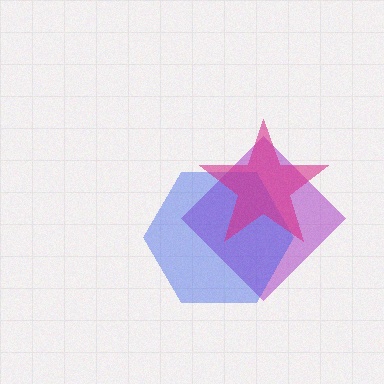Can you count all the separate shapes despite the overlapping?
Yes, there are 3 separate shapes.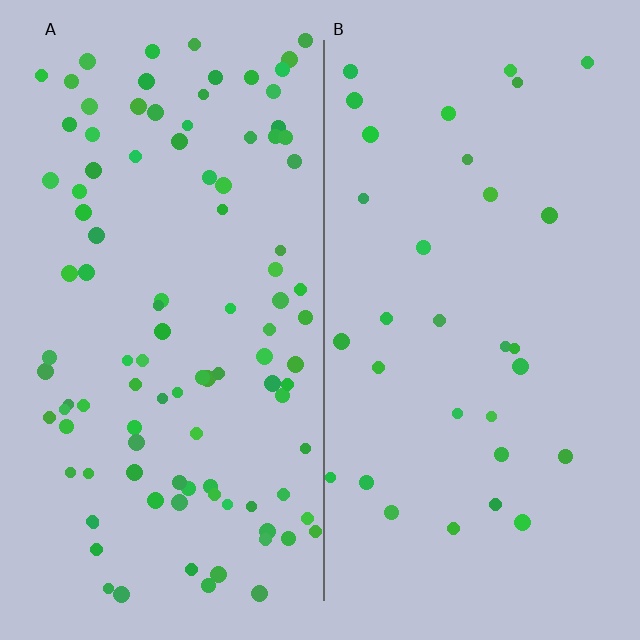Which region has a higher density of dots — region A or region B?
A (the left).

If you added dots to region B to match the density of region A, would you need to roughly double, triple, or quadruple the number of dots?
Approximately triple.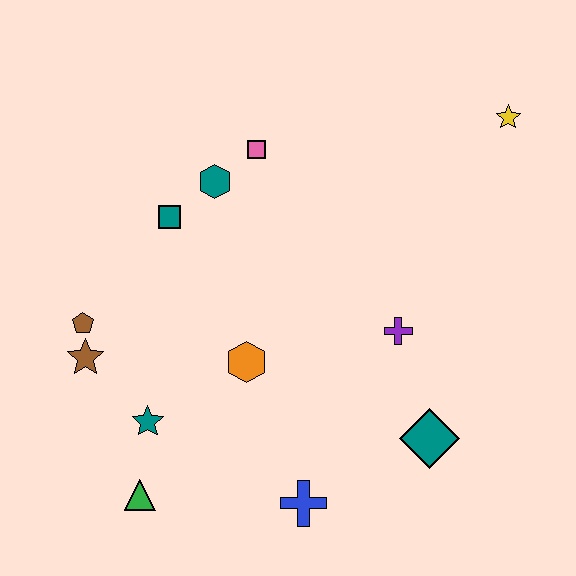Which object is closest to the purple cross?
The teal diamond is closest to the purple cross.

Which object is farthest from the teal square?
The yellow star is farthest from the teal square.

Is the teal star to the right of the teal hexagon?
No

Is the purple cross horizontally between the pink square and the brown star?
No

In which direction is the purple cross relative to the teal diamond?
The purple cross is above the teal diamond.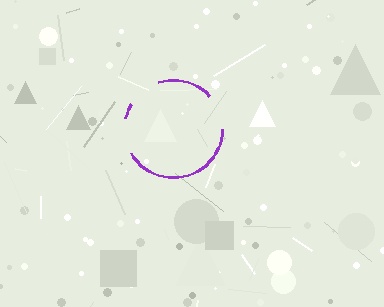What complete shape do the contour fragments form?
The contour fragments form a circle.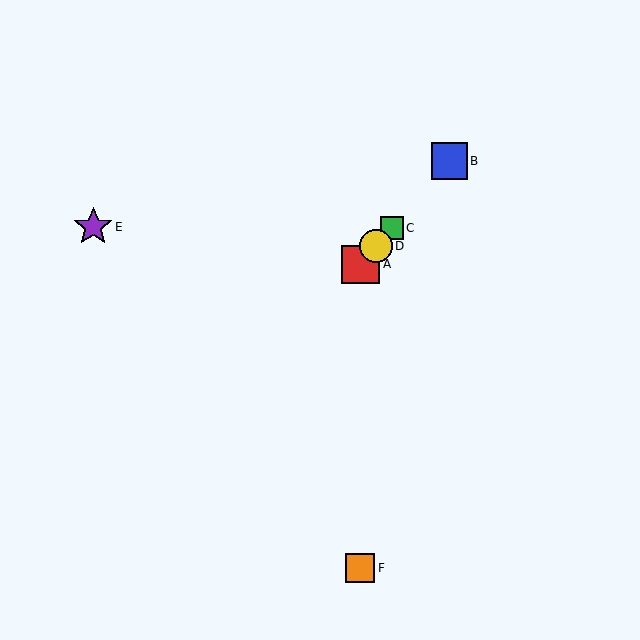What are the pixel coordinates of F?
Object F is at (360, 568).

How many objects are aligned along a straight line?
4 objects (A, B, C, D) are aligned along a straight line.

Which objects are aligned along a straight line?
Objects A, B, C, D are aligned along a straight line.